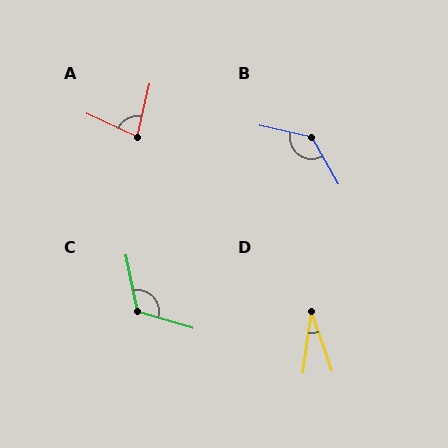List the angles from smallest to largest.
D (27°), A (78°), C (119°), B (132°).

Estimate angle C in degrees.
Approximately 119 degrees.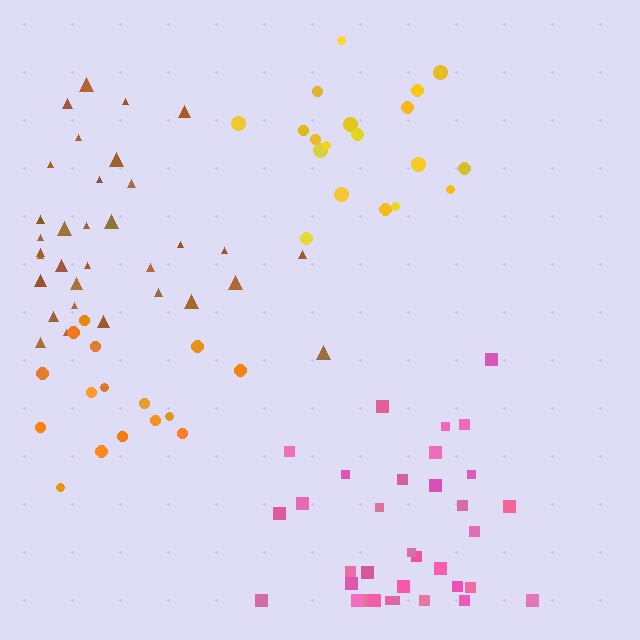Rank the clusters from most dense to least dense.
pink, brown, orange, yellow.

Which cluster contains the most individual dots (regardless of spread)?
Pink (34).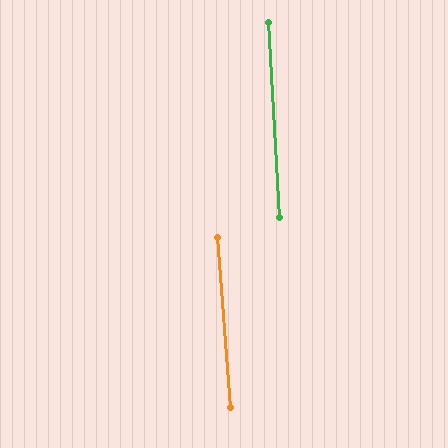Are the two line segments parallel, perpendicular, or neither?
Parallel — their directions differ by only 1.3°.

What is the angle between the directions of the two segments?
Approximately 1 degree.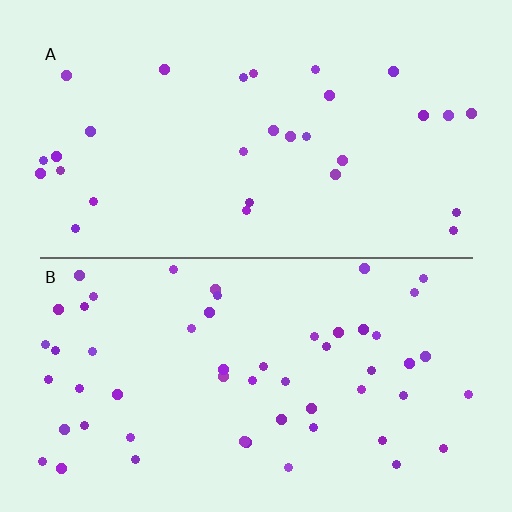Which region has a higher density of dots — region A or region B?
B (the bottom).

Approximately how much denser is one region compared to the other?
Approximately 1.8× — region B over region A.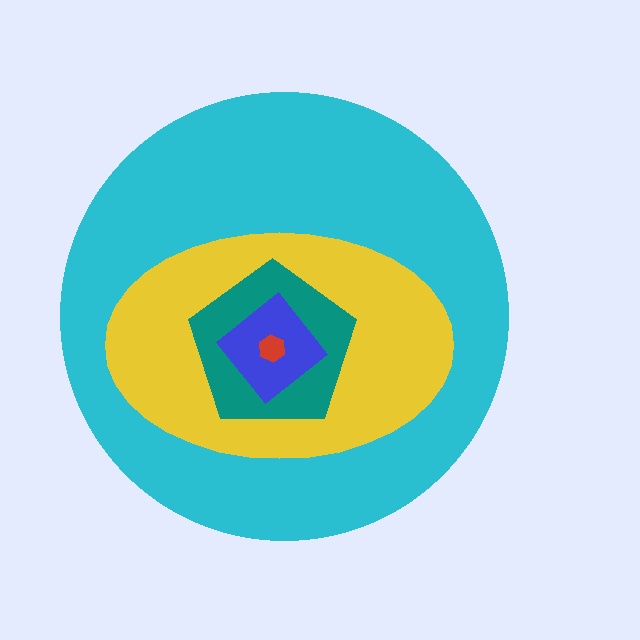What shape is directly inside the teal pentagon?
The blue diamond.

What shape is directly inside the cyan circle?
The yellow ellipse.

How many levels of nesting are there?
5.